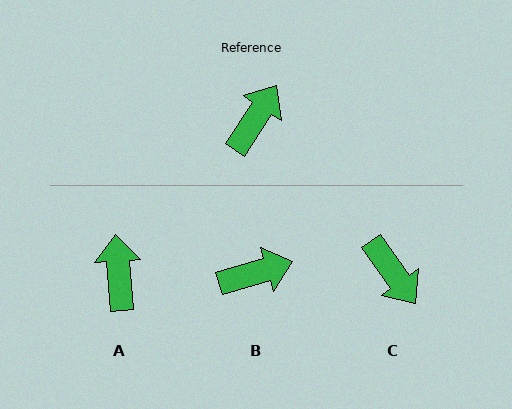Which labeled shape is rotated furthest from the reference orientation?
C, about 112 degrees away.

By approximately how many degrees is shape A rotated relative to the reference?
Approximately 38 degrees counter-clockwise.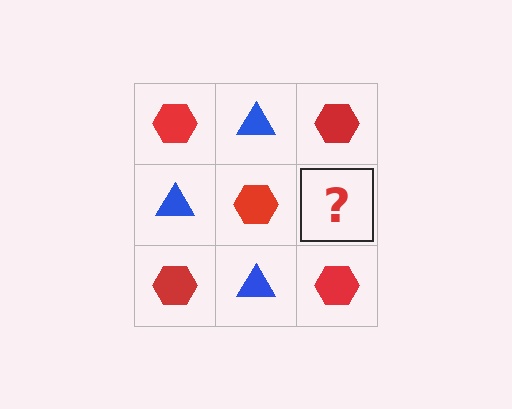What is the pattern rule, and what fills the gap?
The rule is that it alternates red hexagon and blue triangle in a checkerboard pattern. The gap should be filled with a blue triangle.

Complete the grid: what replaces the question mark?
The question mark should be replaced with a blue triangle.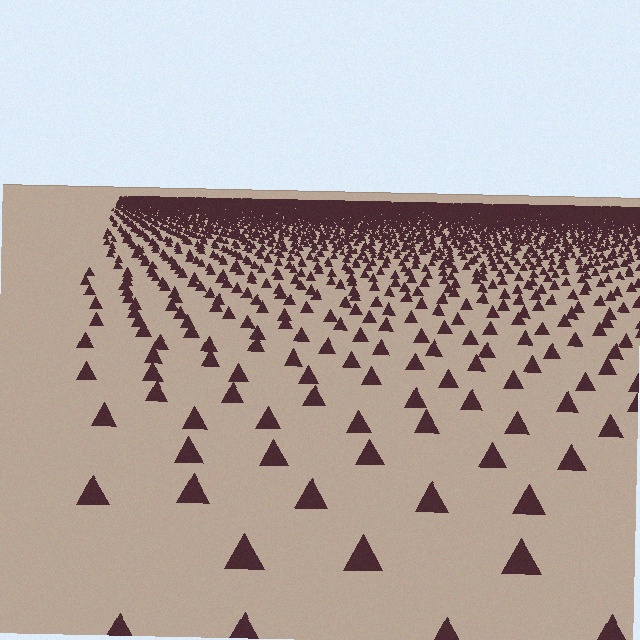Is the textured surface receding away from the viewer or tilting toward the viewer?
The surface is receding away from the viewer. Texture elements get smaller and denser toward the top.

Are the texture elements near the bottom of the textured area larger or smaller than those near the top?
Larger. Near the bottom, elements are closer to the viewer and appear at a bigger on-screen size.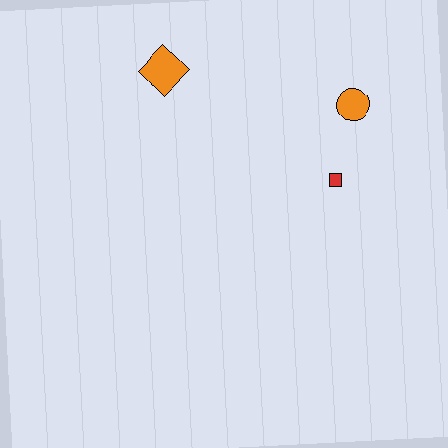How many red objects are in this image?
There is 1 red object.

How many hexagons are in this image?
There are no hexagons.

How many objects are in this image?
There are 3 objects.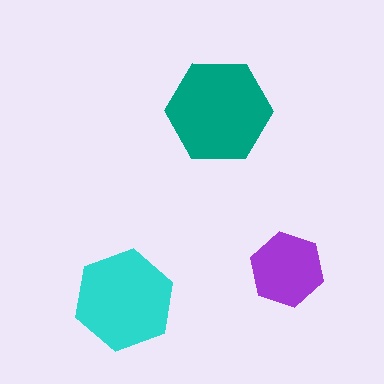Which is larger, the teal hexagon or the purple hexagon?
The teal one.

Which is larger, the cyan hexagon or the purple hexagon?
The cyan one.